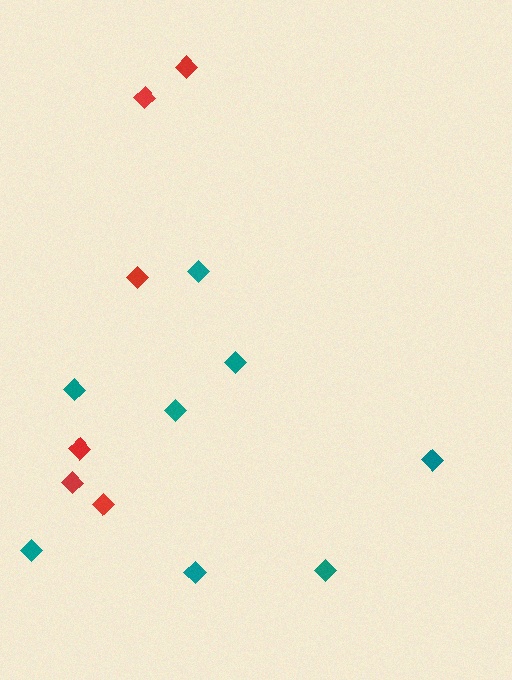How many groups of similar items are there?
There are 2 groups: one group of red diamonds (6) and one group of teal diamonds (8).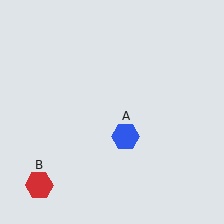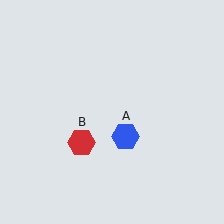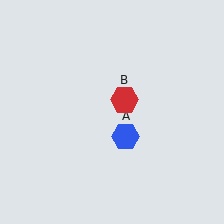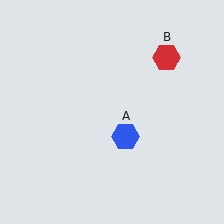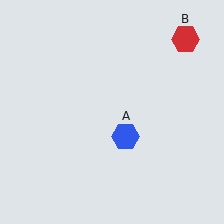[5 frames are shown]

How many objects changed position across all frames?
1 object changed position: red hexagon (object B).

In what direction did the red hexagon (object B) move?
The red hexagon (object B) moved up and to the right.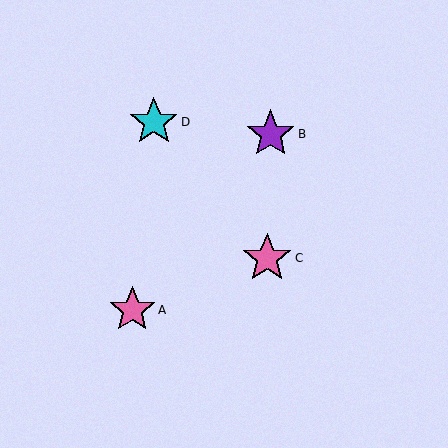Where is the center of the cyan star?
The center of the cyan star is at (154, 122).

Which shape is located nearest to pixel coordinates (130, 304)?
The pink star (labeled A) at (132, 310) is nearest to that location.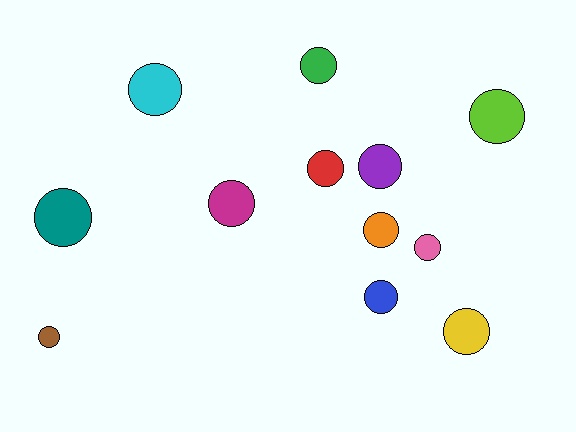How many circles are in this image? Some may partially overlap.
There are 12 circles.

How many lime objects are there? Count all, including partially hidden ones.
There is 1 lime object.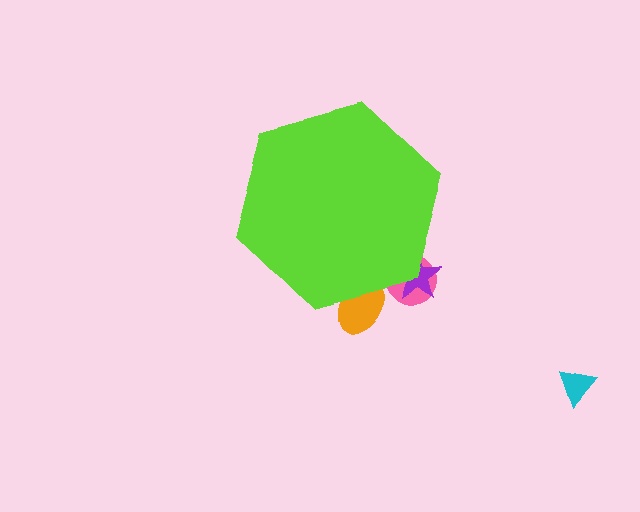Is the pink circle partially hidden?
Yes, the pink circle is partially hidden behind the lime hexagon.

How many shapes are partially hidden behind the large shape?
3 shapes are partially hidden.